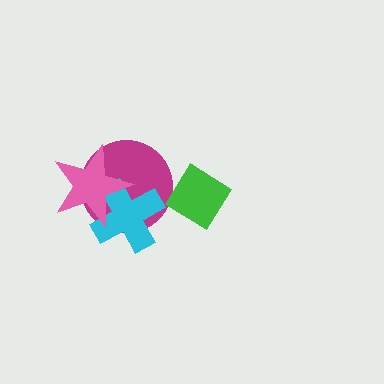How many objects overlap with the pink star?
2 objects overlap with the pink star.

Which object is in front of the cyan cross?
The pink star is in front of the cyan cross.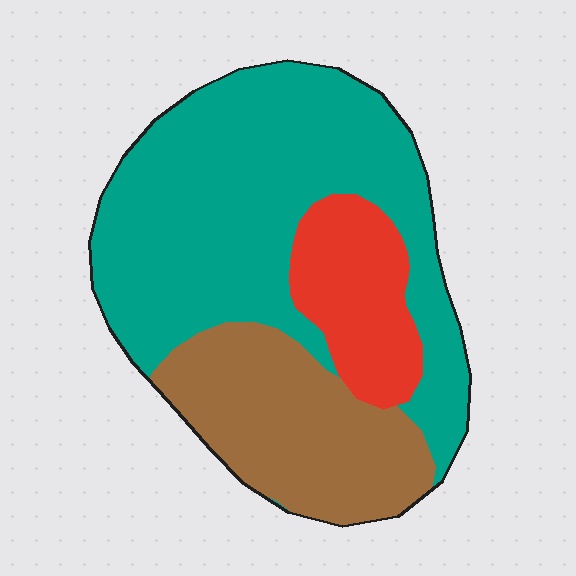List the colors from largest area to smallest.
From largest to smallest: teal, brown, red.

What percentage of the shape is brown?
Brown takes up between a quarter and a half of the shape.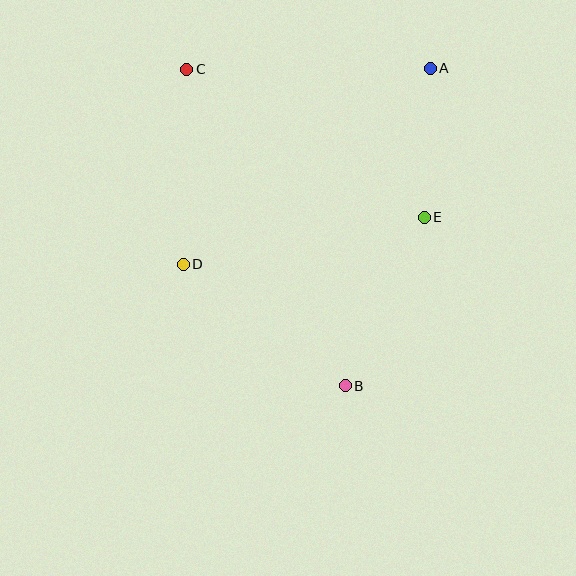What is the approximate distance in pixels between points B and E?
The distance between B and E is approximately 186 pixels.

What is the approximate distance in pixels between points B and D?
The distance between B and D is approximately 202 pixels.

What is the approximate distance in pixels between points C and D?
The distance between C and D is approximately 195 pixels.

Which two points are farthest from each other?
Points B and C are farthest from each other.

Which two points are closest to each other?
Points A and E are closest to each other.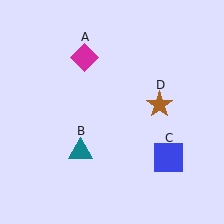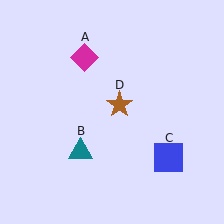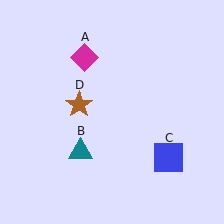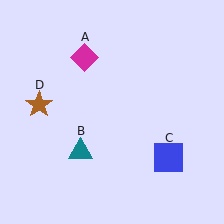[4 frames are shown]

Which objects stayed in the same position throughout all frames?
Magenta diamond (object A) and teal triangle (object B) and blue square (object C) remained stationary.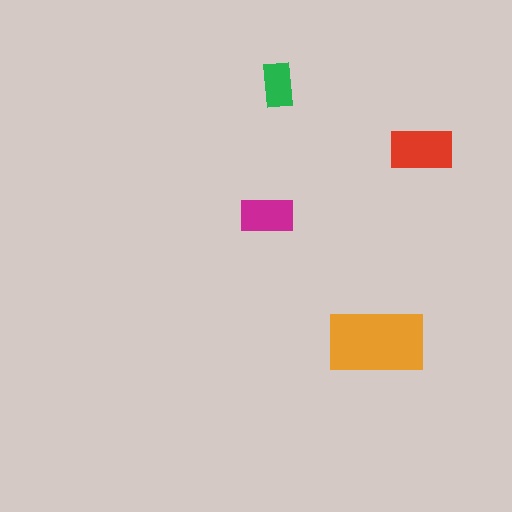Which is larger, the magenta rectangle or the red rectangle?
The red one.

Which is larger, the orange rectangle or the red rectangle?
The orange one.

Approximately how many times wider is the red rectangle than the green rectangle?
About 1.5 times wider.